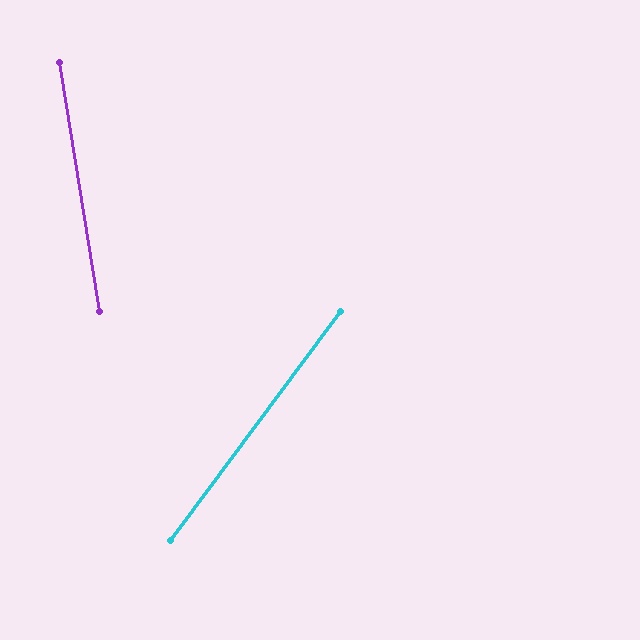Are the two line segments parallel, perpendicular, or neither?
Neither parallel nor perpendicular — they differ by about 46°.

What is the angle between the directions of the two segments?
Approximately 46 degrees.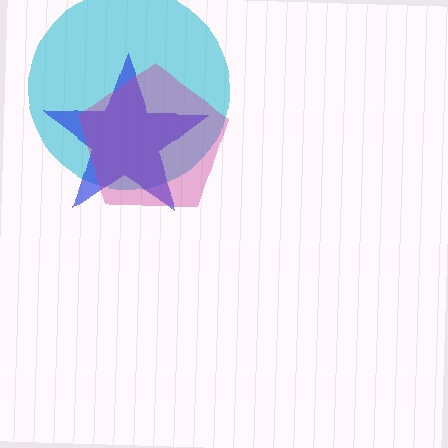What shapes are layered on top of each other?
The layered shapes are: a cyan circle, a blue star, a magenta pentagon.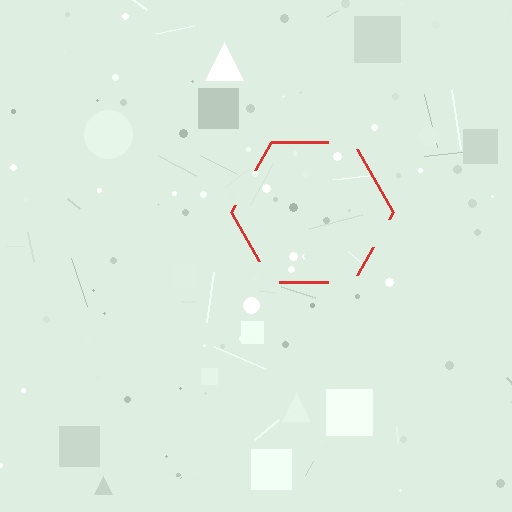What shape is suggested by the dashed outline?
The dashed outline suggests a hexagon.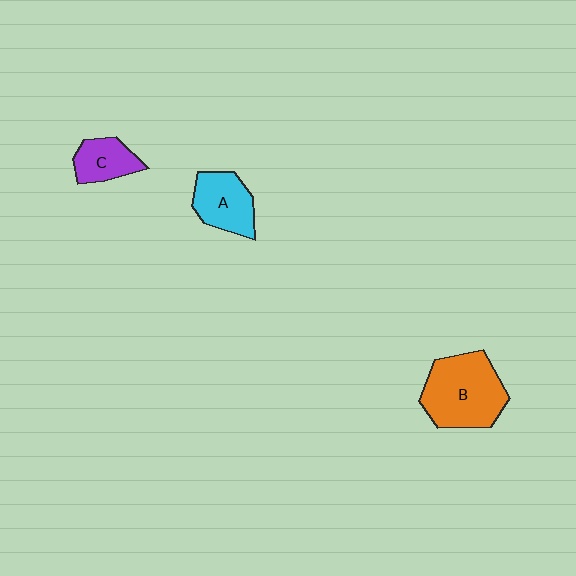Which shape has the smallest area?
Shape C (purple).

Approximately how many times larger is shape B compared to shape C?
Approximately 2.1 times.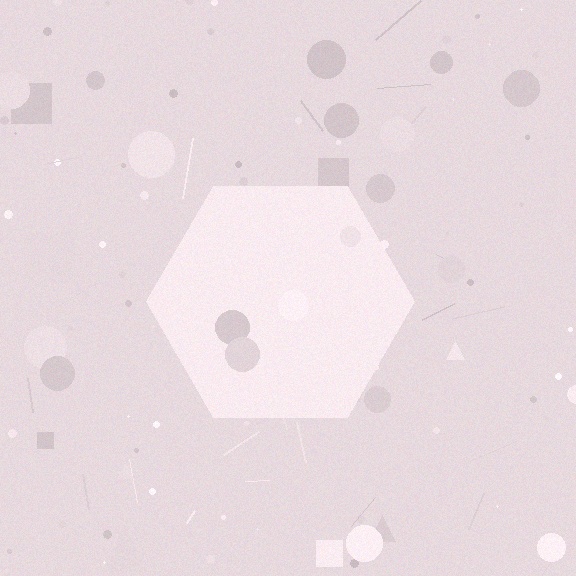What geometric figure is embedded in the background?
A hexagon is embedded in the background.